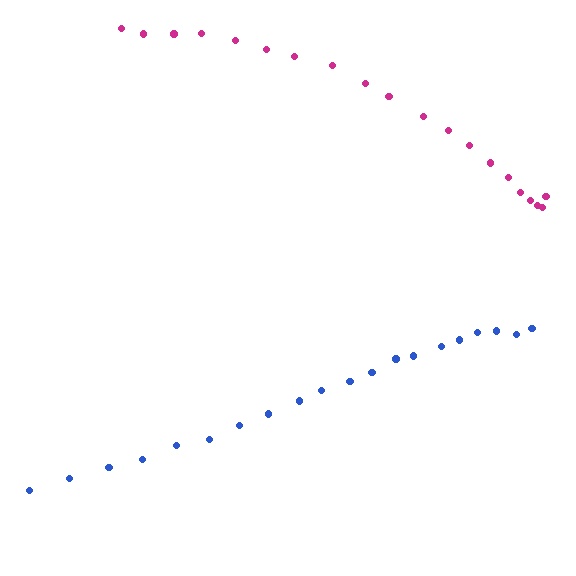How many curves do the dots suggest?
There are 2 distinct paths.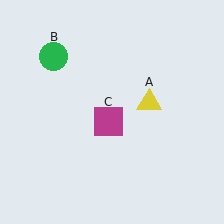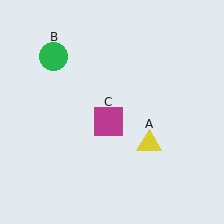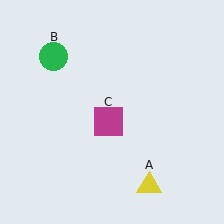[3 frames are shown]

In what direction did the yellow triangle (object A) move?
The yellow triangle (object A) moved down.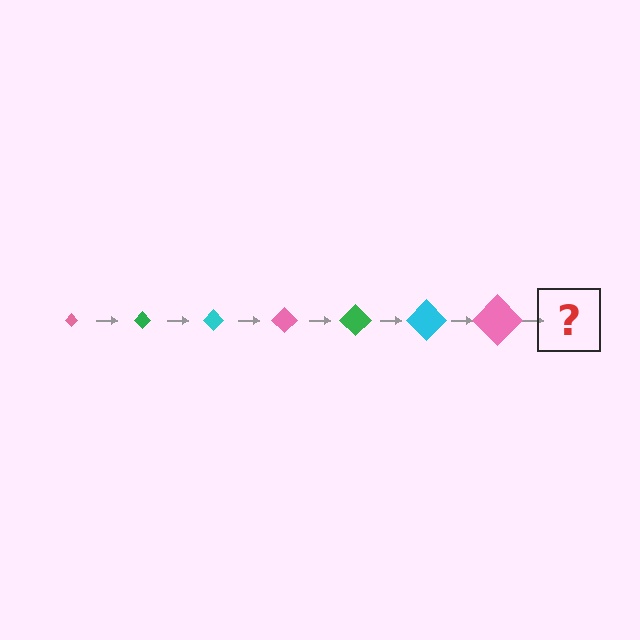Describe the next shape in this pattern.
It should be a green diamond, larger than the previous one.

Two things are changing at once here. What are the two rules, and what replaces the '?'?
The two rules are that the diamond grows larger each step and the color cycles through pink, green, and cyan. The '?' should be a green diamond, larger than the previous one.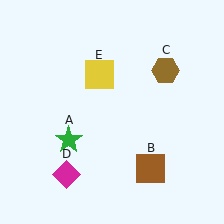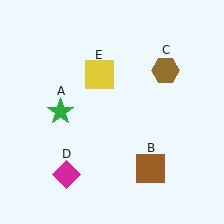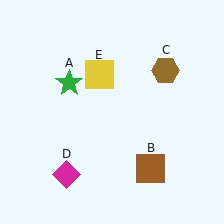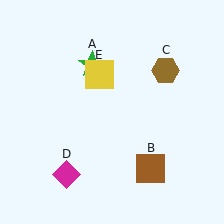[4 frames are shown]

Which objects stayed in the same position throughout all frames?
Brown square (object B) and brown hexagon (object C) and magenta diamond (object D) and yellow square (object E) remained stationary.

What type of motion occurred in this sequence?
The green star (object A) rotated clockwise around the center of the scene.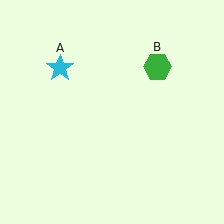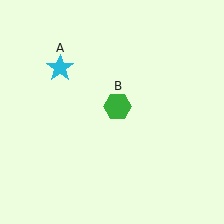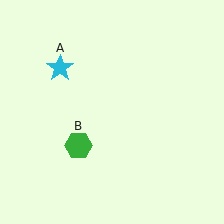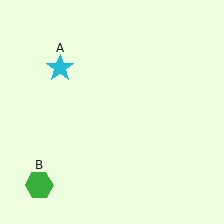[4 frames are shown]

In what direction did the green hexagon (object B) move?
The green hexagon (object B) moved down and to the left.